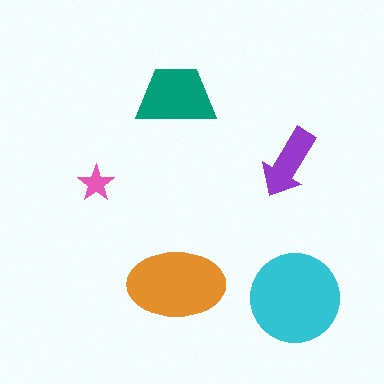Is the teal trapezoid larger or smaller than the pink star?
Larger.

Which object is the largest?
The cyan circle.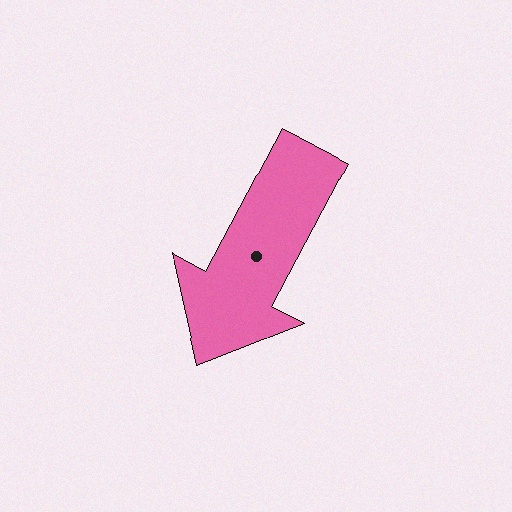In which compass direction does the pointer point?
Southwest.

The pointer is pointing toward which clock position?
Roughly 7 o'clock.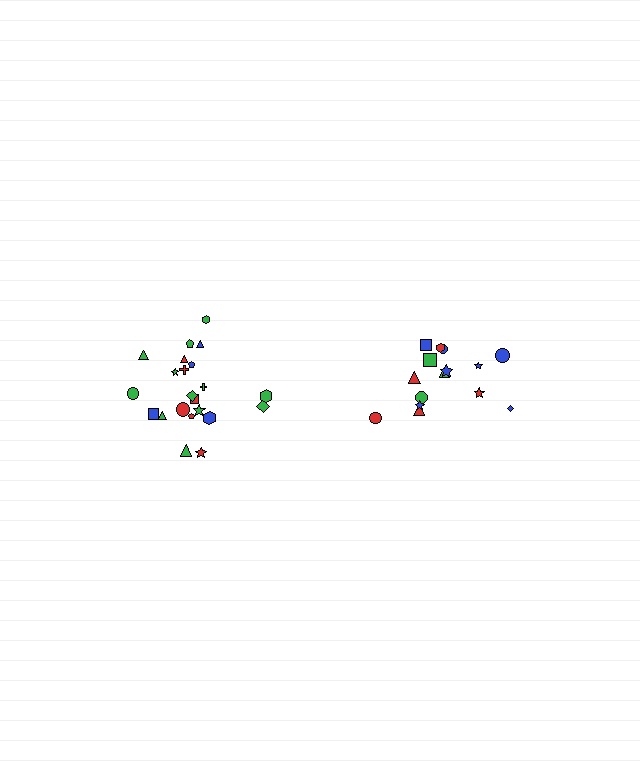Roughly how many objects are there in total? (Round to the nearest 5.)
Roughly 35 objects in total.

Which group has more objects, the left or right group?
The left group.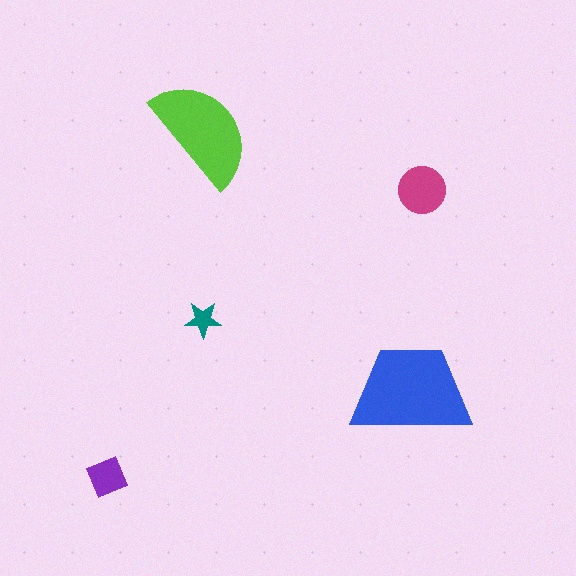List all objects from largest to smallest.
The blue trapezoid, the lime semicircle, the magenta circle, the purple square, the teal star.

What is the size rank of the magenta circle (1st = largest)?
3rd.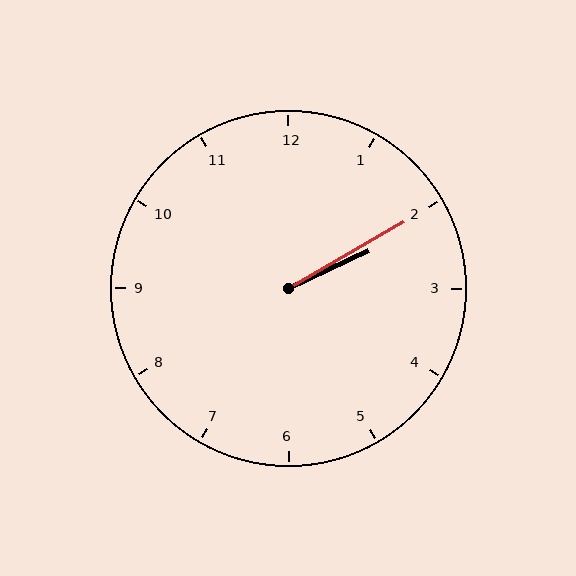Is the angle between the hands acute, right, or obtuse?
It is acute.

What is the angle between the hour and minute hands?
Approximately 5 degrees.